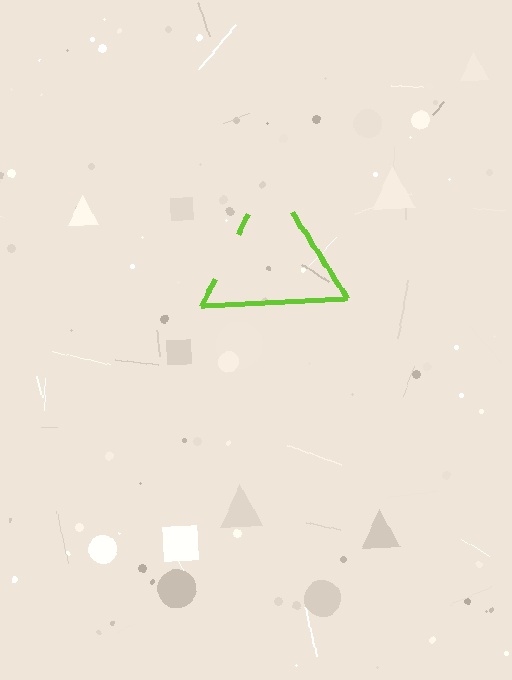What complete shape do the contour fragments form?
The contour fragments form a triangle.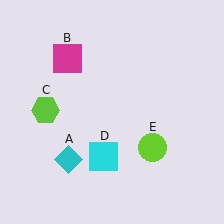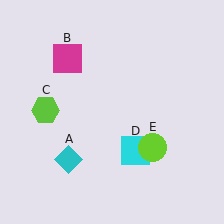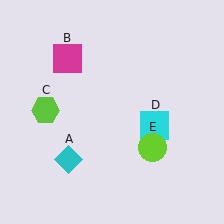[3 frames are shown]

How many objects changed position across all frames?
1 object changed position: cyan square (object D).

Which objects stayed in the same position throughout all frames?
Cyan diamond (object A) and magenta square (object B) and lime hexagon (object C) and lime circle (object E) remained stationary.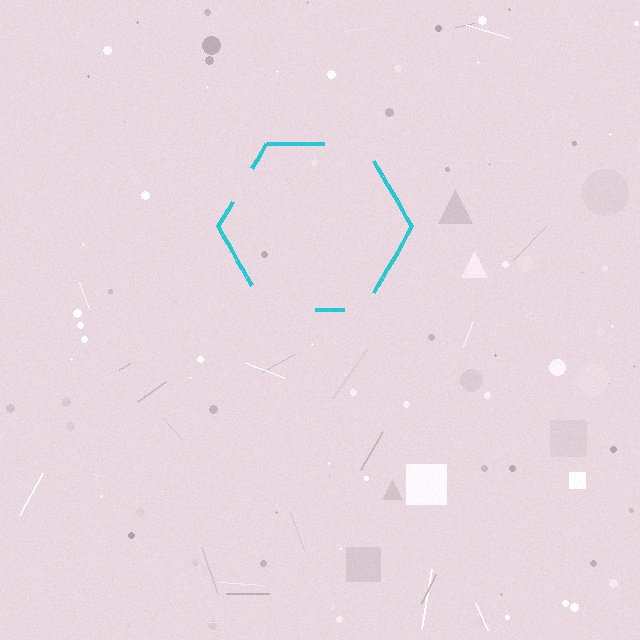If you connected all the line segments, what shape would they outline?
They would outline a hexagon.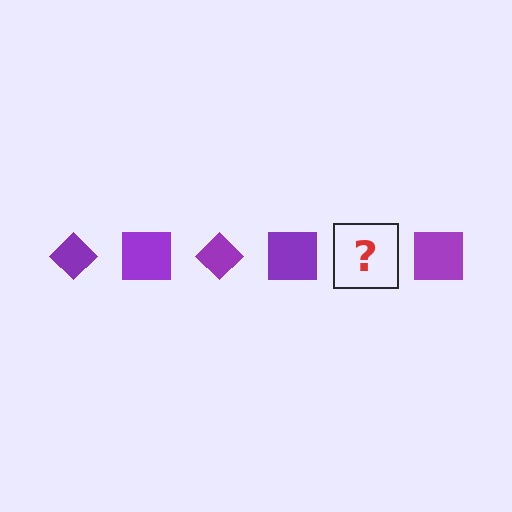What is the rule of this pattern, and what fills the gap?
The rule is that the pattern cycles through diamond, square shapes in purple. The gap should be filled with a purple diamond.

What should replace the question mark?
The question mark should be replaced with a purple diamond.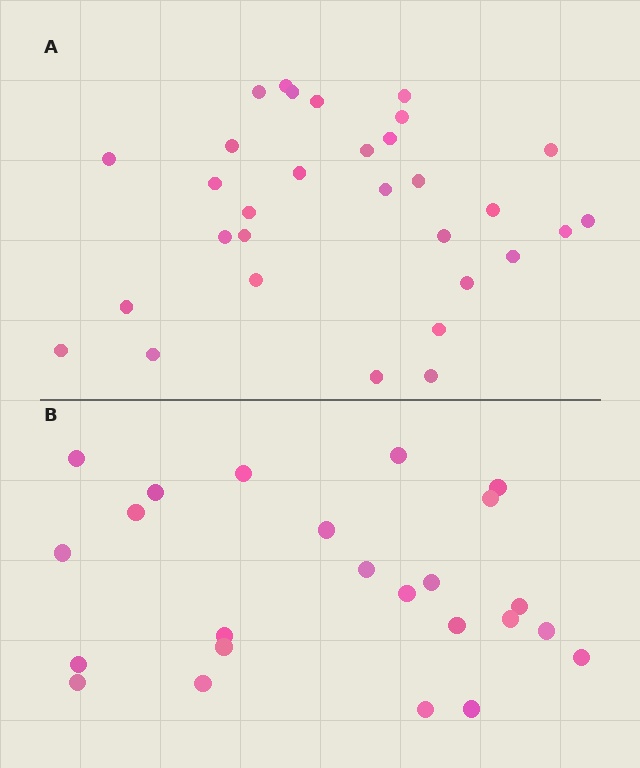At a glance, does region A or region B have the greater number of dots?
Region A (the top region) has more dots.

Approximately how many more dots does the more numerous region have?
Region A has roughly 8 or so more dots than region B.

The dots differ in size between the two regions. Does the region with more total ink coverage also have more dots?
No. Region B has more total ink coverage because its dots are larger, but region A actually contains more individual dots. Total area can be misleading — the number of items is what matters here.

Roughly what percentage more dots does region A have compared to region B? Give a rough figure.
About 30% more.